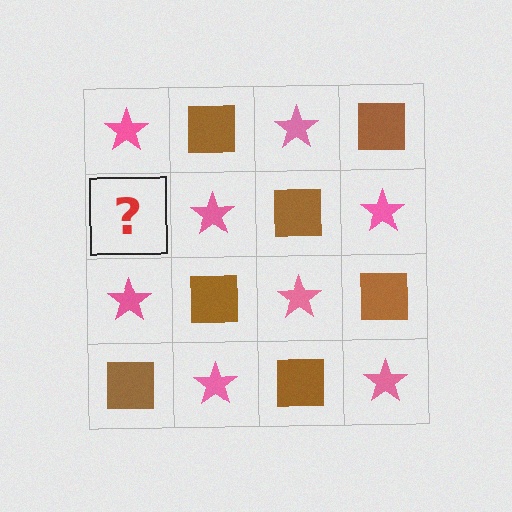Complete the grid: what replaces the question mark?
The question mark should be replaced with a brown square.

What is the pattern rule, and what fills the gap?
The rule is that it alternates pink star and brown square in a checkerboard pattern. The gap should be filled with a brown square.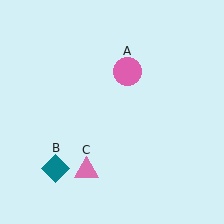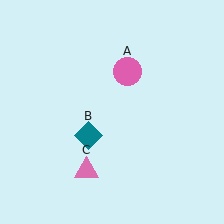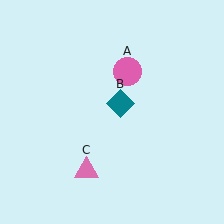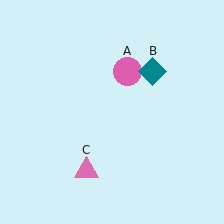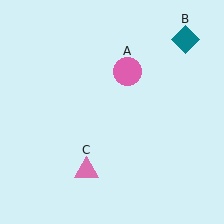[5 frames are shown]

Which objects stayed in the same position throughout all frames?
Pink circle (object A) and pink triangle (object C) remained stationary.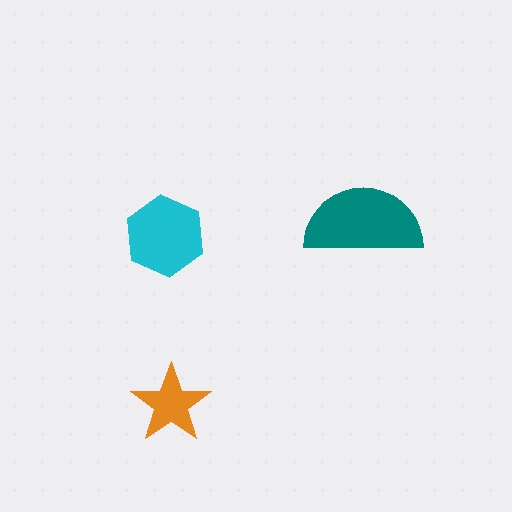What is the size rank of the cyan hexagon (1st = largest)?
2nd.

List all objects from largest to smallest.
The teal semicircle, the cyan hexagon, the orange star.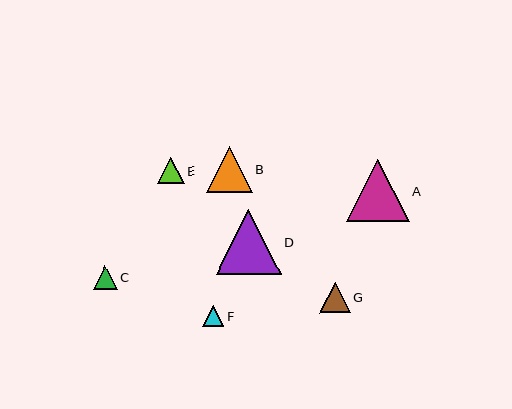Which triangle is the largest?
Triangle D is the largest with a size of approximately 65 pixels.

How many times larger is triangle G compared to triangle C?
Triangle G is approximately 1.3 times the size of triangle C.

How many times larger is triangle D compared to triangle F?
Triangle D is approximately 3.1 times the size of triangle F.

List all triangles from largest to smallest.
From largest to smallest: D, A, B, G, E, C, F.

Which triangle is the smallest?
Triangle F is the smallest with a size of approximately 21 pixels.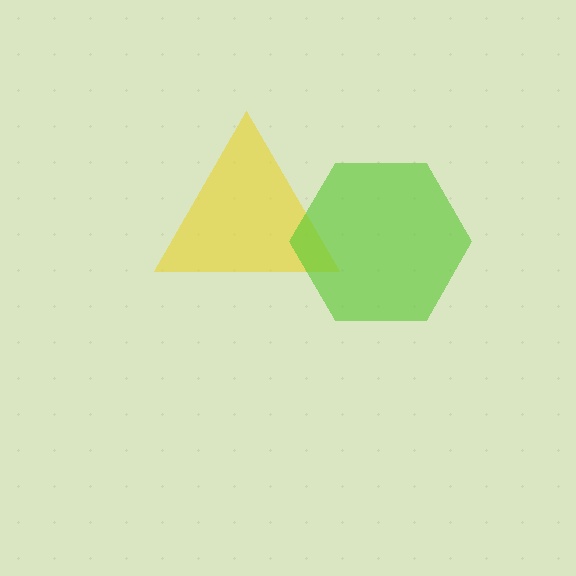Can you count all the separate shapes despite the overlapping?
Yes, there are 2 separate shapes.